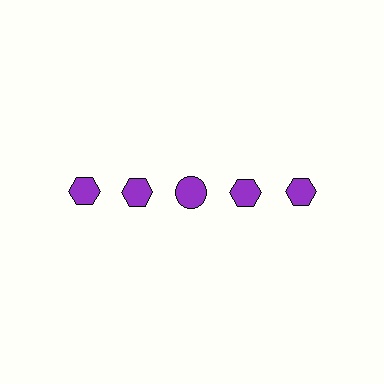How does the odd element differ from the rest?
It has a different shape: circle instead of hexagon.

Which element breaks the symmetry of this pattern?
The purple circle in the top row, center column breaks the symmetry. All other shapes are purple hexagons.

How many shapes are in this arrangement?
There are 5 shapes arranged in a grid pattern.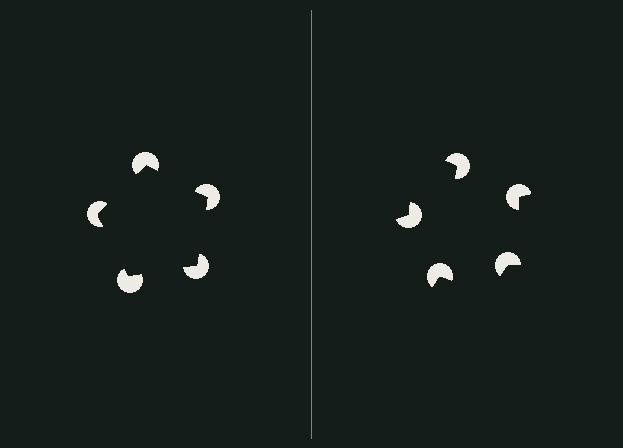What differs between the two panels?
The pac-man discs are positioned identically on both sides; only the wedge orientations differ. On the left they align to a pentagon; on the right they are misaligned.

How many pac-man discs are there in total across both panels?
10 — 5 on each side.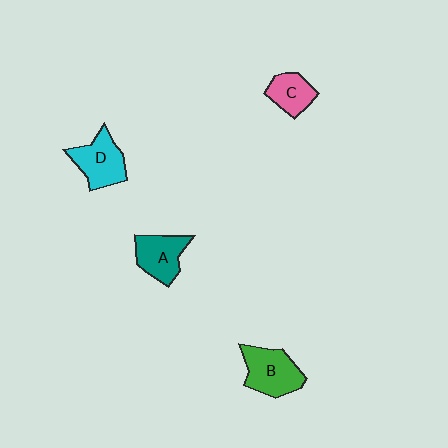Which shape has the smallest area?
Shape C (pink).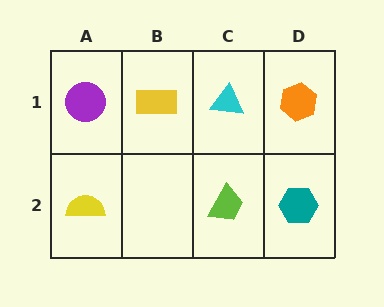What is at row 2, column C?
A lime trapezoid.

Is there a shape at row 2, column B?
No, that cell is empty.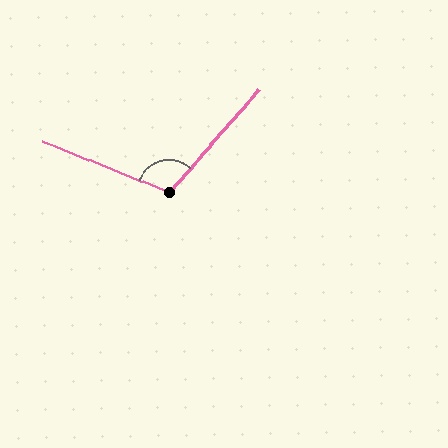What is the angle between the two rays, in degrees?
Approximately 109 degrees.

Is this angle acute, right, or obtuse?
It is obtuse.